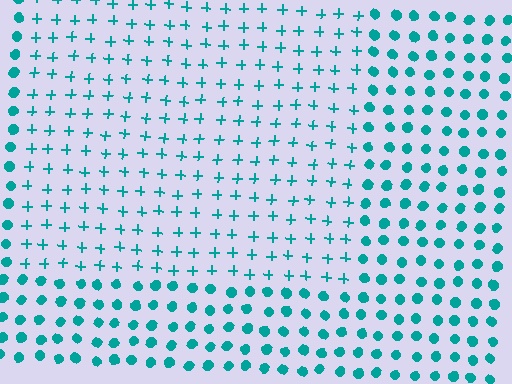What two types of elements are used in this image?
The image uses plus signs inside the rectangle region and circles outside it.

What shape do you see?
I see a rectangle.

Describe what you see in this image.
The image is filled with small teal elements arranged in a uniform grid. A rectangle-shaped region contains plus signs, while the surrounding area contains circles. The boundary is defined purely by the change in element shape.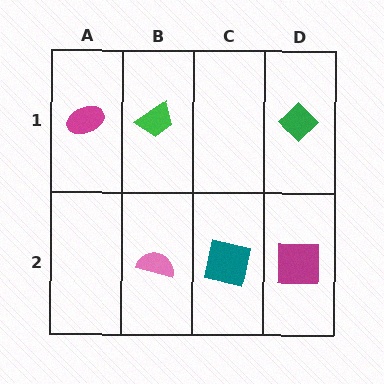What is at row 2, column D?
A magenta square.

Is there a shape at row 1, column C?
No, that cell is empty.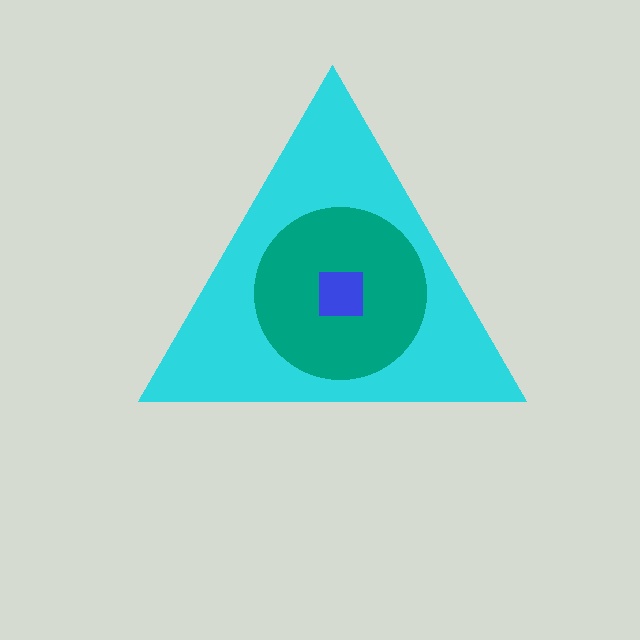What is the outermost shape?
The cyan triangle.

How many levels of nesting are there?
3.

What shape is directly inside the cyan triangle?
The teal circle.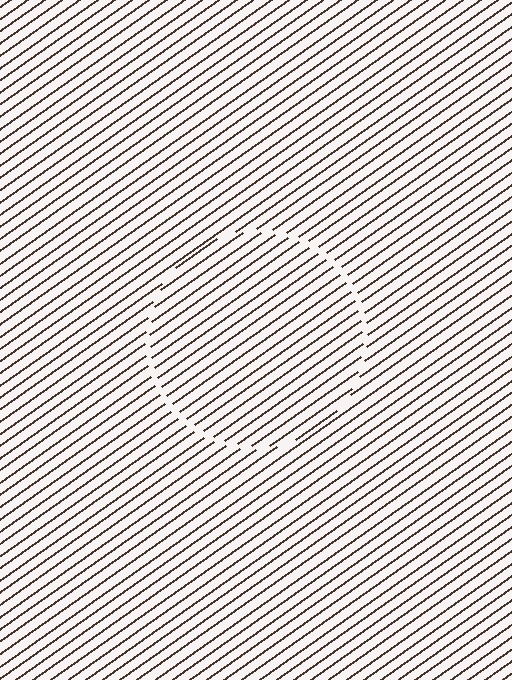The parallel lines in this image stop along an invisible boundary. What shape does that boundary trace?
An illusory circle. The interior of the shape contains the same grating, shifted by half a period — the contour is defined by the phase discontinuity where line-ends from the inner and outer gratings abut.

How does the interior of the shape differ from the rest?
The interior of the shape contains the same grating, shifted by half a period — the contour is defined by the phase discontinuity where line-ends from the inner and outer gratings abut.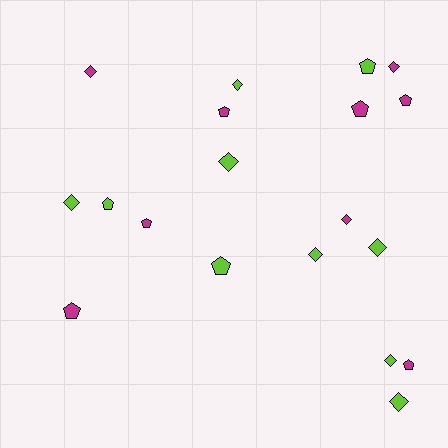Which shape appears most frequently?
Diamond, with 10 objects.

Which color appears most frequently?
Lime, with 10 objects.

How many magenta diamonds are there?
There are 3 magenta diamonds.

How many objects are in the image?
There are 19 objects.